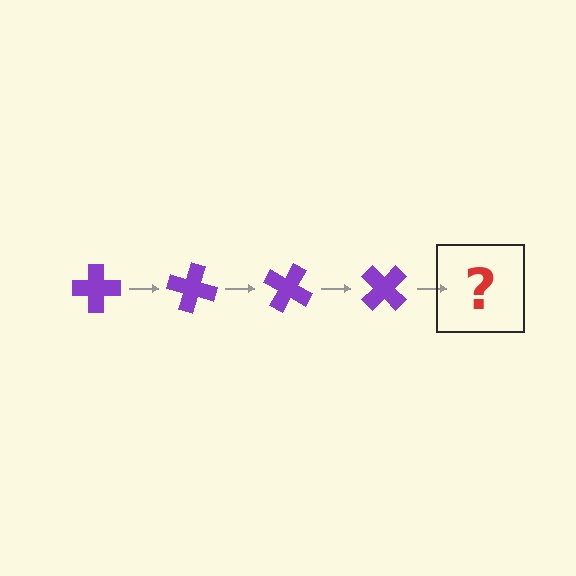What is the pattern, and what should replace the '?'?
The pattern is that the cross rotates 15 degrees each step. The '?' should be a purple cross rotated 60 degrees.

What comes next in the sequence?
The next element should be a purple cross rotated 60 degrees.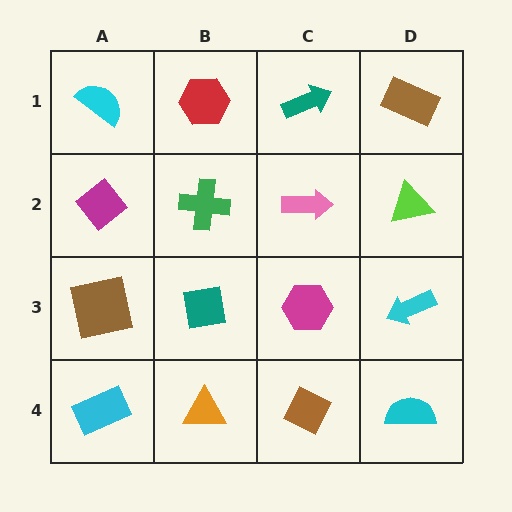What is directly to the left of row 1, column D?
A teal arrow.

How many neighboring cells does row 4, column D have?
2.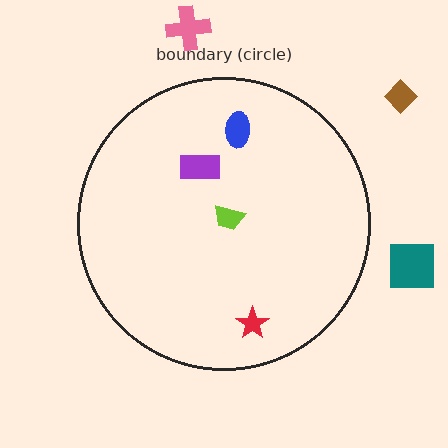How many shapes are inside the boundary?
4 inside, 3 outside.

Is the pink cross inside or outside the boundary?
Outside.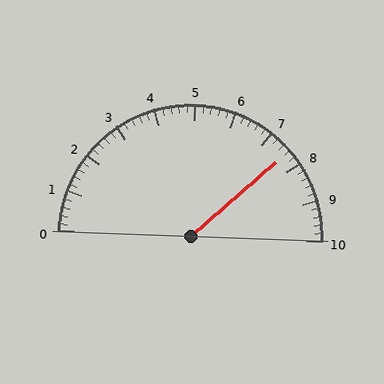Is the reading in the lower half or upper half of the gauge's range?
The reading is in the upper half of the range (0 to 10).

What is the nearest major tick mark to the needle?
The nearest major tick mark is 8.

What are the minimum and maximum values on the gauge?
The gauge ranges from 0 to 10.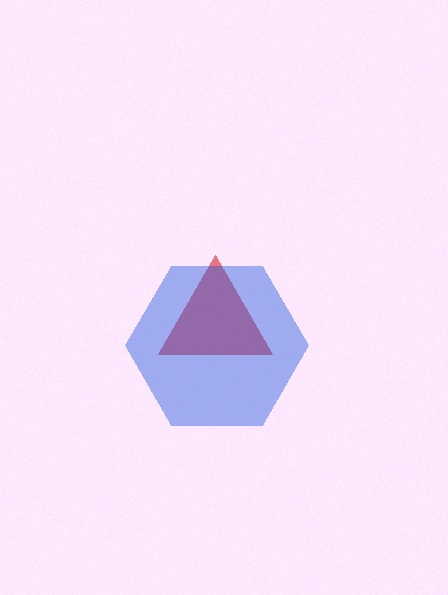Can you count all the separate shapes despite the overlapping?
Yes, there are 2 separate shapes.